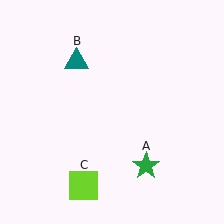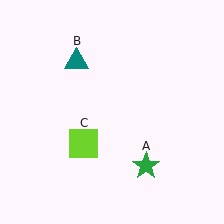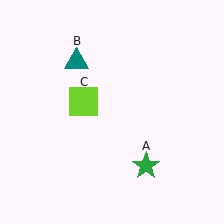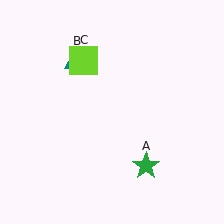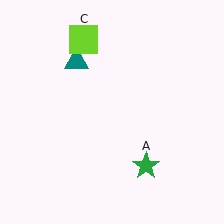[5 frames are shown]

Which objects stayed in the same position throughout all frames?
Green star (object A) and teal triangle (object B) remained stationary.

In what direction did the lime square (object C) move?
The lime square (object C) moved up.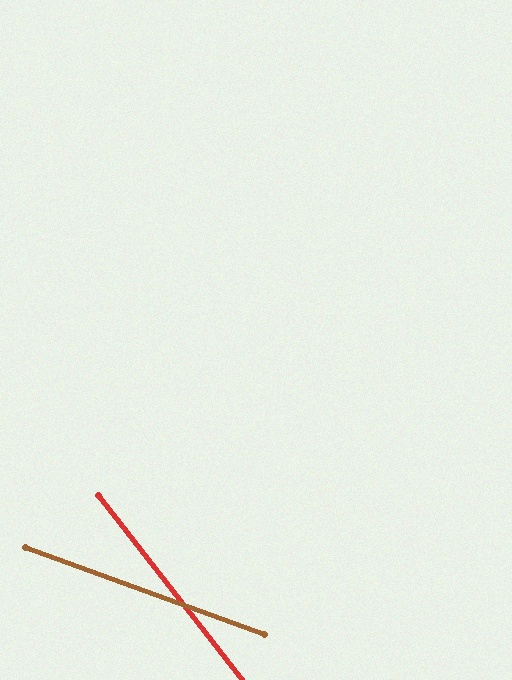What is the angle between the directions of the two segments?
Approximately 32 degrees.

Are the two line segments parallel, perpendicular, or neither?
Neither parallel nor perpendicular — they differ by about 32°.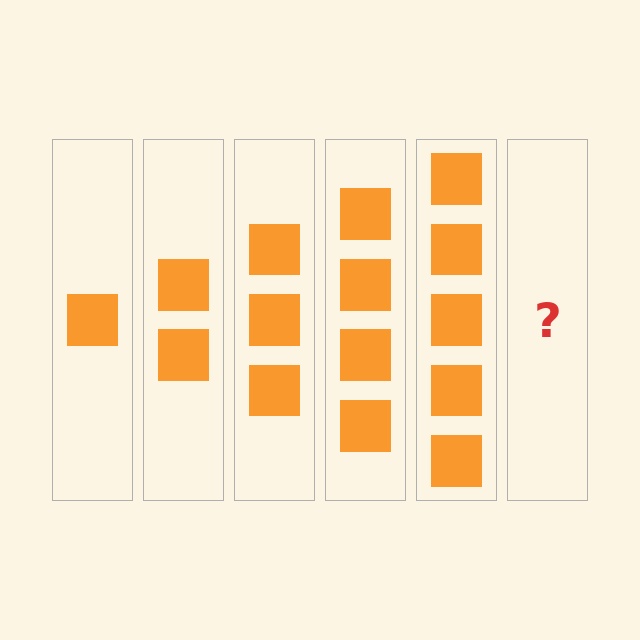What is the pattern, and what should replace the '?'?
The pattern is that each step adds one more square. The '?' should be 6 squares.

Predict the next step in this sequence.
The next step is 6 squares.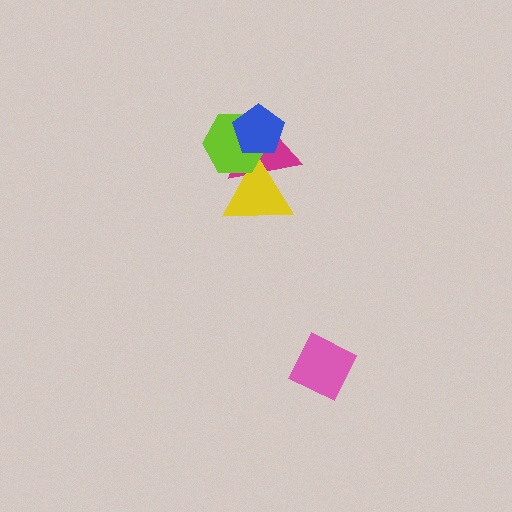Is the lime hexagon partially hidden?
Yes, it is partially covered by another shape.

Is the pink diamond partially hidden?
No, no other shape covers it.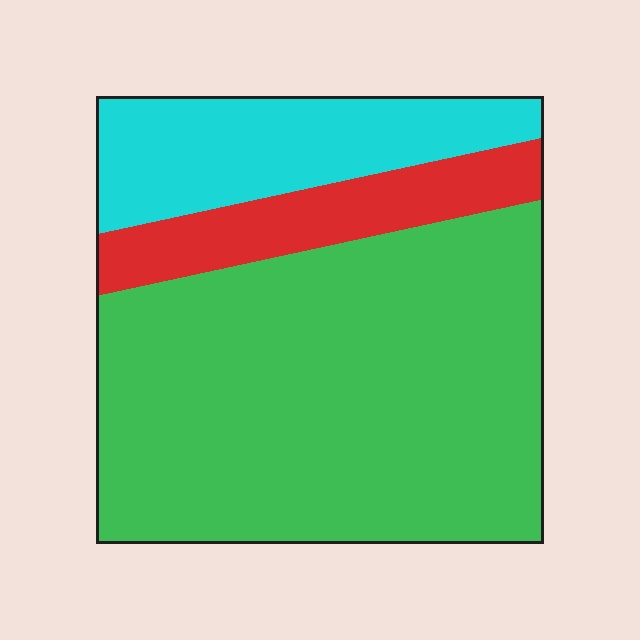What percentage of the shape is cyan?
Cyan takes up about one fifth (1/5) of the shape.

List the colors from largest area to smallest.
From largest to smallest: green, cyan, red.